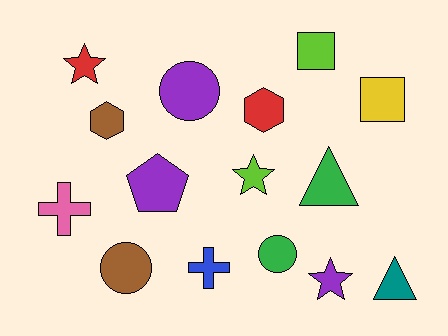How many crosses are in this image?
There are 2 crosses.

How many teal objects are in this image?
There is 1 teal object.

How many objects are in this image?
There are 15 objects.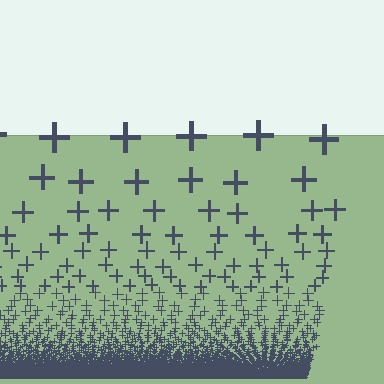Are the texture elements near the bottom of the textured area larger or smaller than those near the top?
Smaller. The gradient is inverted — elements near the bottom are smaller and denser.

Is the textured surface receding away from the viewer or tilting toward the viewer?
The surface appears to tilt toward the viewer. Texture elements get larger and sparser toward the top.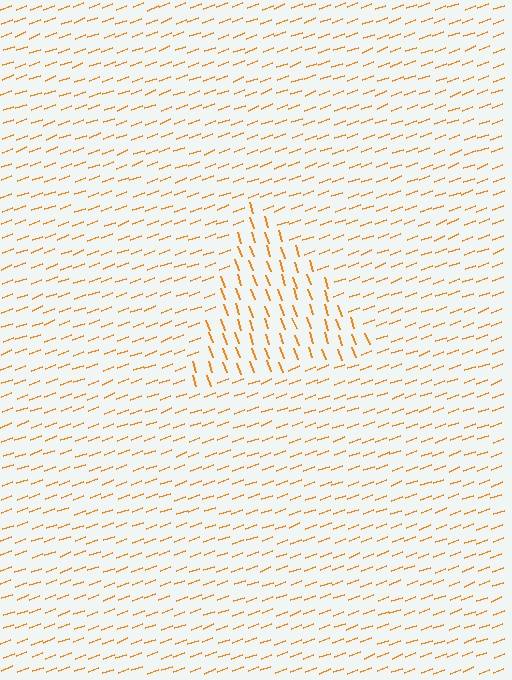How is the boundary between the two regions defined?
The boundary is defined purely by a change in line orientation (approximately 89 degrees difference). All lines are the same color and thickness.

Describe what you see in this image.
The image is filled with small orange line segments. A triangle region in the image has lines oriented differently from the surrounding lines, creating a visible texture boundary.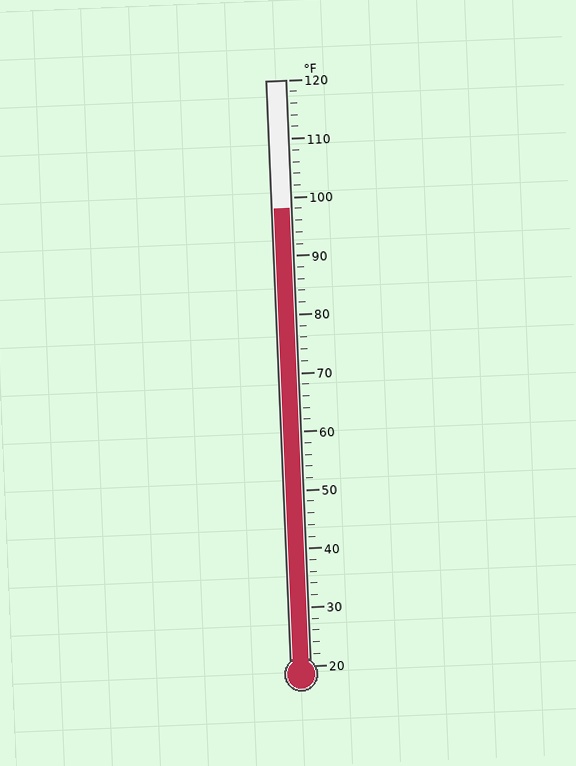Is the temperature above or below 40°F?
The temperature is above 40°F.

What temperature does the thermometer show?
The thermometer shows approximately 98°F.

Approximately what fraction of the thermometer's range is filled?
The thermometer is filled to approximately 80% of its range.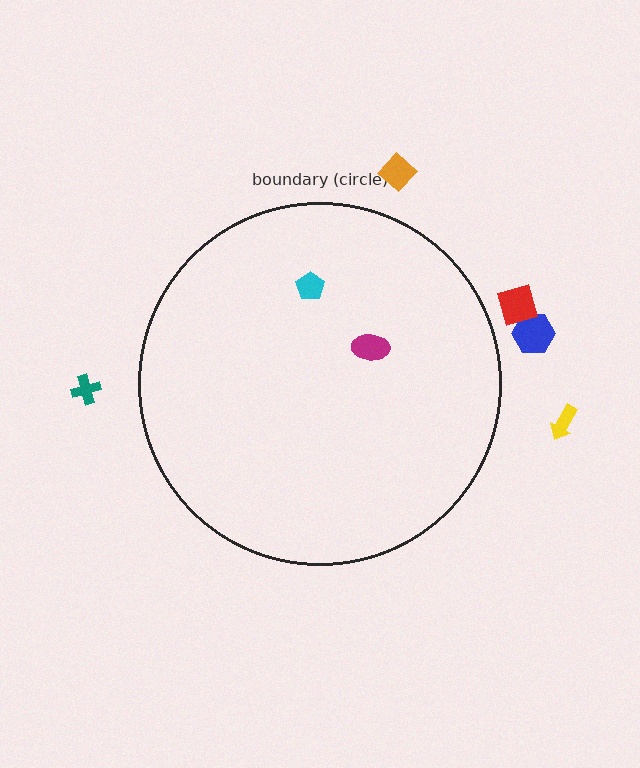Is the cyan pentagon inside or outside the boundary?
Inside.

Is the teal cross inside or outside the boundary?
Outside.